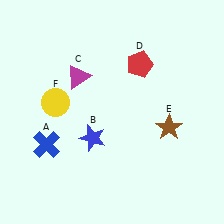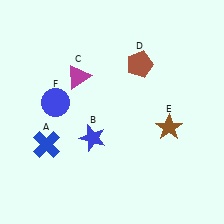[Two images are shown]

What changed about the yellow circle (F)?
In Image 1, F is yellow. In Image 2, it changed to blue.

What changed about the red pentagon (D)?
In Image 1, D is red. In Image 2, it changed to brown.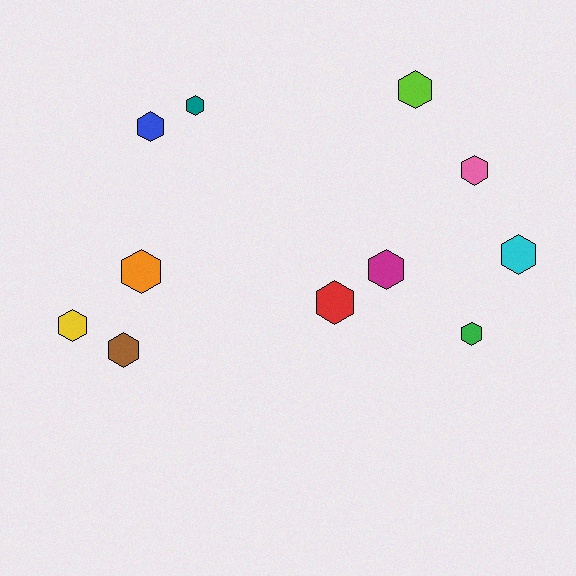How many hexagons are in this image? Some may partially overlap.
There are 11 hexagons.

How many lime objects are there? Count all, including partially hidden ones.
There is 1 lime object.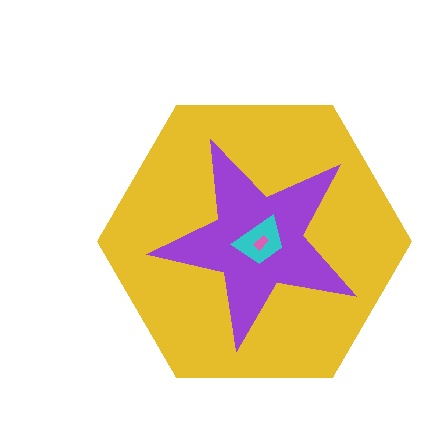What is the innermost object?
The pink rectangle.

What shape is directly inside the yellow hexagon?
The purple star.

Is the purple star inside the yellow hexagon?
Yes.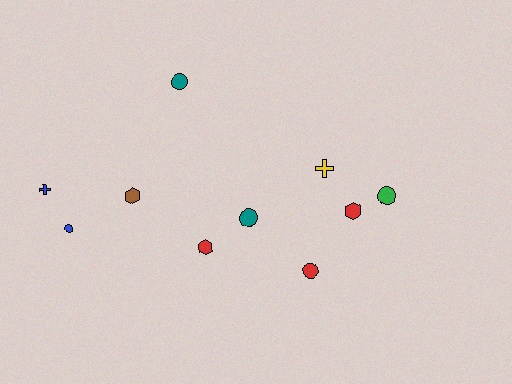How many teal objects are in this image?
There are 2 teal objects.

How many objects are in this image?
There are 10 objects.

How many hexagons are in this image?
There are 3 hexagons.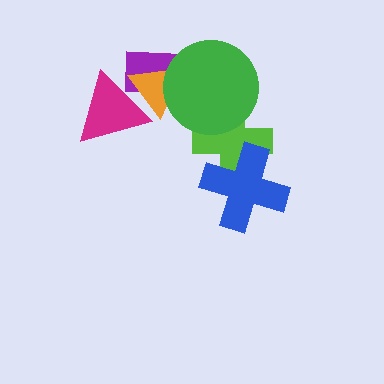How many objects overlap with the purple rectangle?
3 objects overlap with the purple rectangle.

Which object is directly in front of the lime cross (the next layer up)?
The green circle is directly in front of the lime cross.